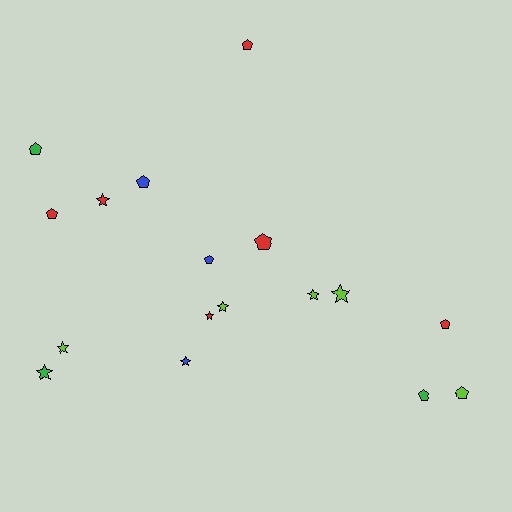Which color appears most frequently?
Red, with 6 objects.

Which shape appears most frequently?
Pentagon, with 9 objects.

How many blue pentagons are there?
There are 2 blue pentagons.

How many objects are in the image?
There are 17 objects.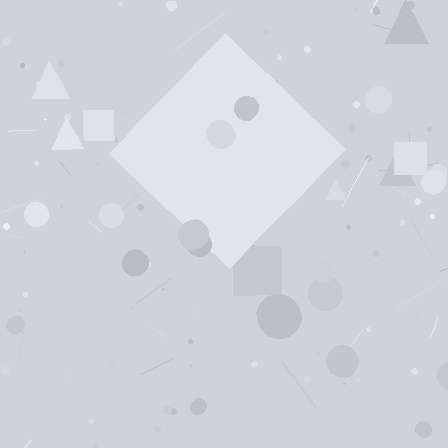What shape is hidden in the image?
A diamond is hidden in the image.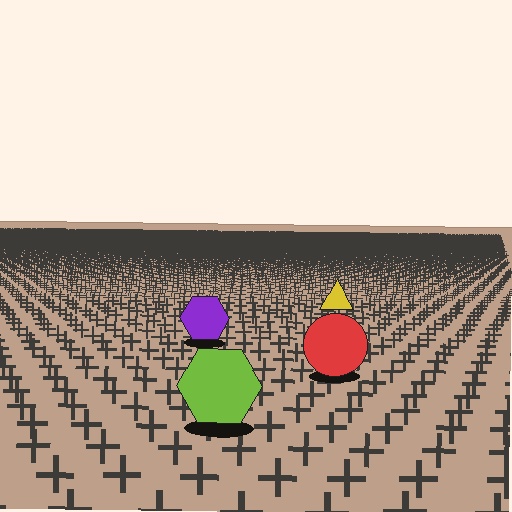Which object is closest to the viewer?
The lime hexagon is closest. The texture marks near it are larger and more spread out.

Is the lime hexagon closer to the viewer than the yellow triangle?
Yes. The lime hexagon is closer — you can tell from the texture gradient: the ground texture is coarser near it.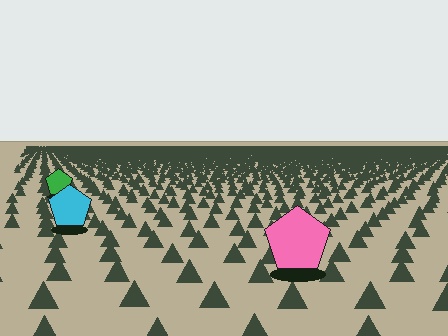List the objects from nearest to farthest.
From nearest to farthest: the pink pentagon, the cyan pentagon, the green pentagon.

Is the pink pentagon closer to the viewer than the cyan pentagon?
Yes. The pink pentagon is closer — you can tell from the texture gradient: the ground texture is coarser near it.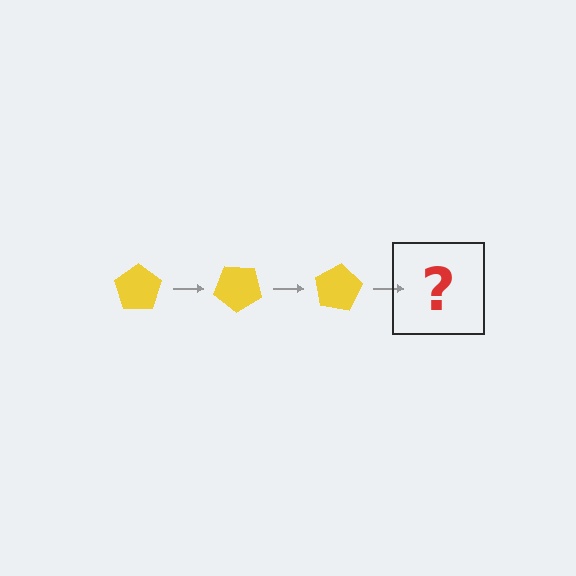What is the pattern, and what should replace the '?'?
The pattern is that the pentagon rotates 40 degrees each step. The '?' should be a yellow pentagon rotated 120 degrees.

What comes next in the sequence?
The next element should be a yellow pentagon rotated 120 degrees.